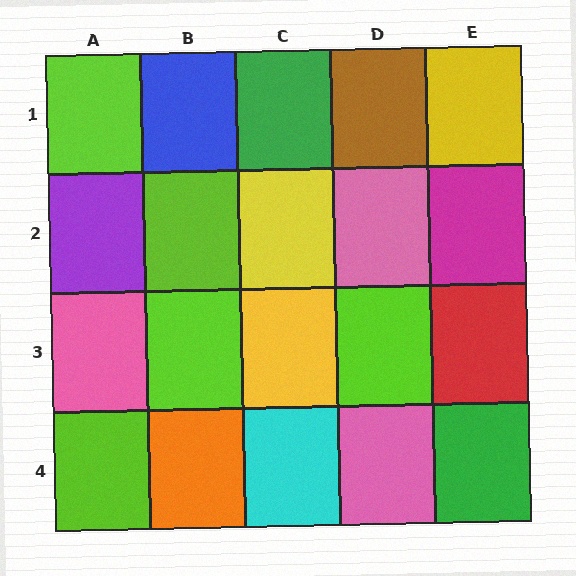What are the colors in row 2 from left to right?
Purple, lime, yellow, pink, magenta.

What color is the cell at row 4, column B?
Orange.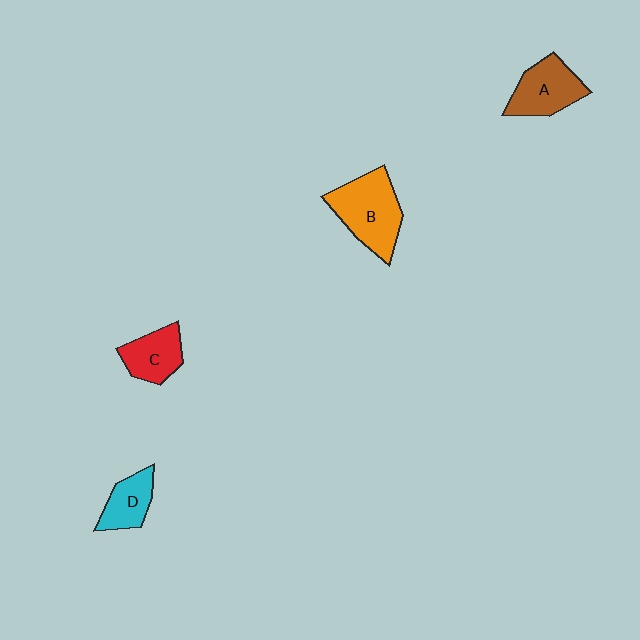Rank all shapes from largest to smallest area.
From largest to smallest: B (orange), A (brown), C (red), D (cyan).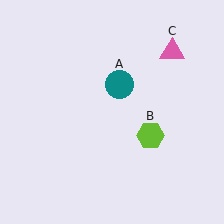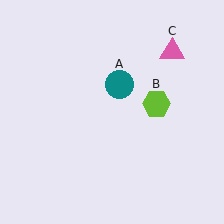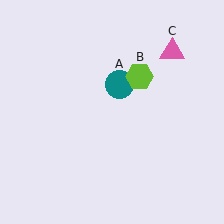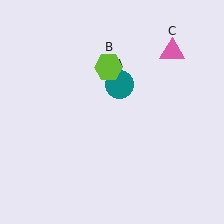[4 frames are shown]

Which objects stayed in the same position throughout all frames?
Teal circle (object A) and pink triangle (object C) remained stationary.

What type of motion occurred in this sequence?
The lime hexagon (object B) rotated counterclockwise around the center of the scene.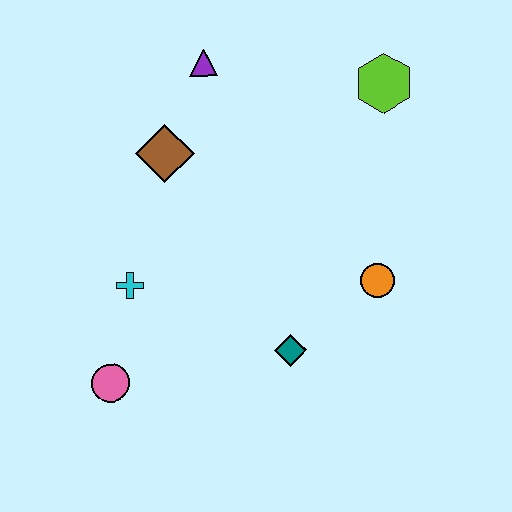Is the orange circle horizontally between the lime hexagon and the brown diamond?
Yes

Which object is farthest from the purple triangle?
The pink circle is farthest from the purple triangle.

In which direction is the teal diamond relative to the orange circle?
The teal diamond is to the left of the orange circle.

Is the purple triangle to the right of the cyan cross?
Yes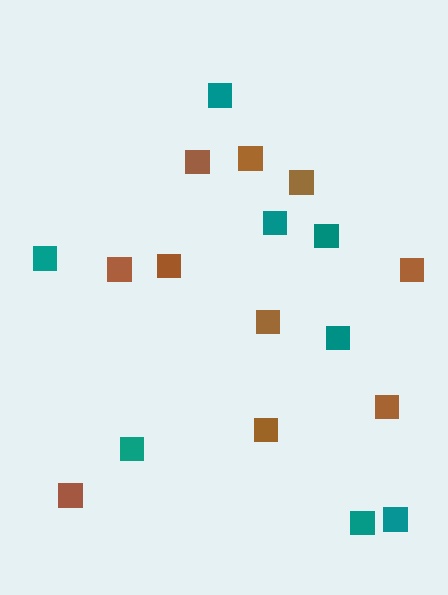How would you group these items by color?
There are 2 groups: one group of brown squares (10) and one group of teal squares (8).